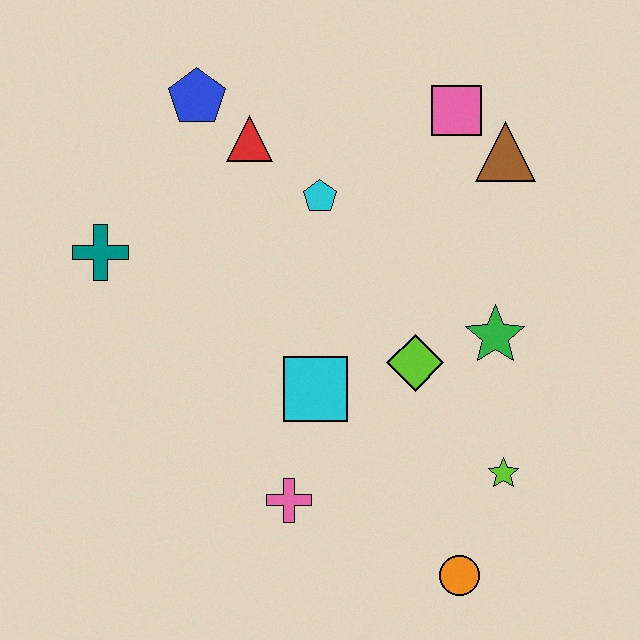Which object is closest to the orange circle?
The lime star is closest to the orange circle.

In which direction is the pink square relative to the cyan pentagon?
The pink square is to the right of the cyan pentagon.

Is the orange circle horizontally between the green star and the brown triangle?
No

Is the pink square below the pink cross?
No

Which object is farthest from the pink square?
The orange circle is farthest from the pink square.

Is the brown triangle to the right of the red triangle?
Yes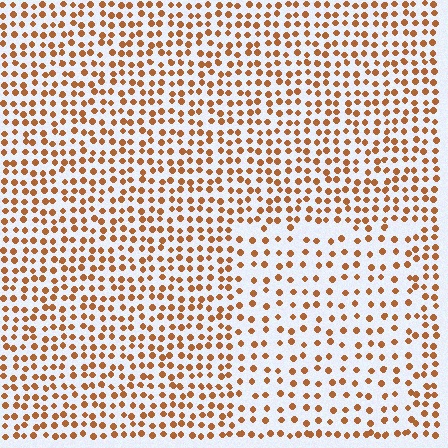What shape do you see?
I see a rectangle.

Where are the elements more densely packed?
The elements are more densely packed outside the rectangle boundary.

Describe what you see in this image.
The image contains small brown elements arranged at two different densities. A rectangle-shaped region is visible where the elements are less densely packed than the surrounding area.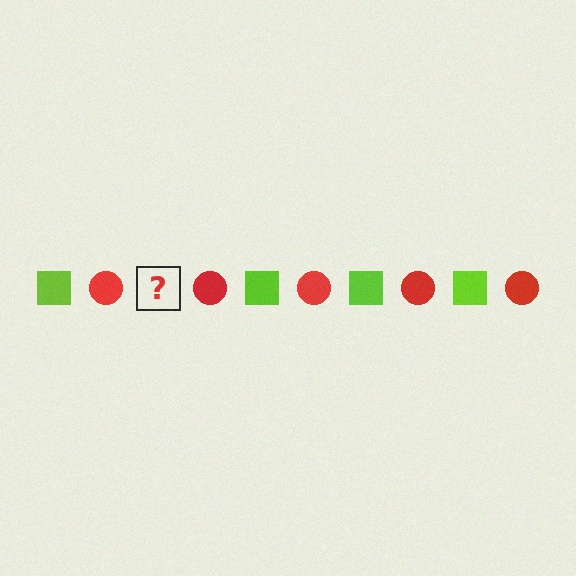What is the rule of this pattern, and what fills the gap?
The rule is that the pattern alternates between lime square and red circle. The gap should be filled with a lime square.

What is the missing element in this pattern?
The missing element is a lime square.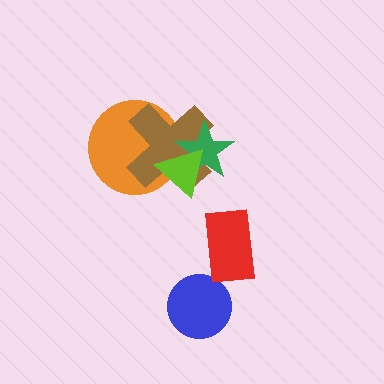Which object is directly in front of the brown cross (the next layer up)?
The green star is directly in front of the brown cross.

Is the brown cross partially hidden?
Yes, it is partially covered by another shape.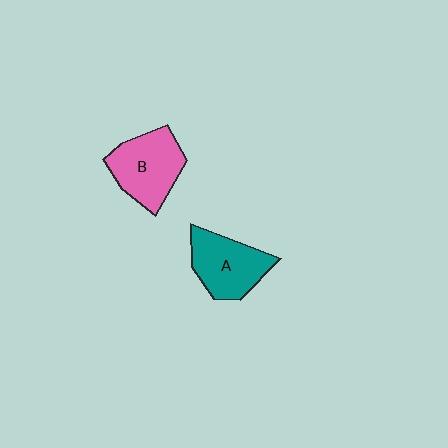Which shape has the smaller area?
Shape A (teal).